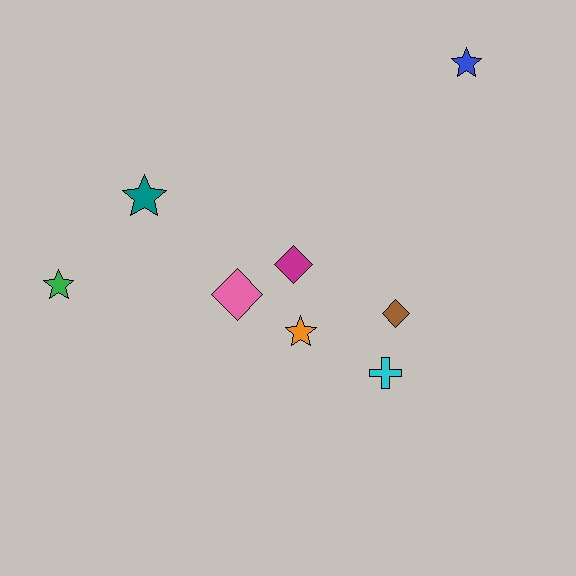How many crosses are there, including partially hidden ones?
There is 1 cross.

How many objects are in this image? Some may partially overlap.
There are 8 objects.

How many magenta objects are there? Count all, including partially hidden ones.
There is 1 magenta object.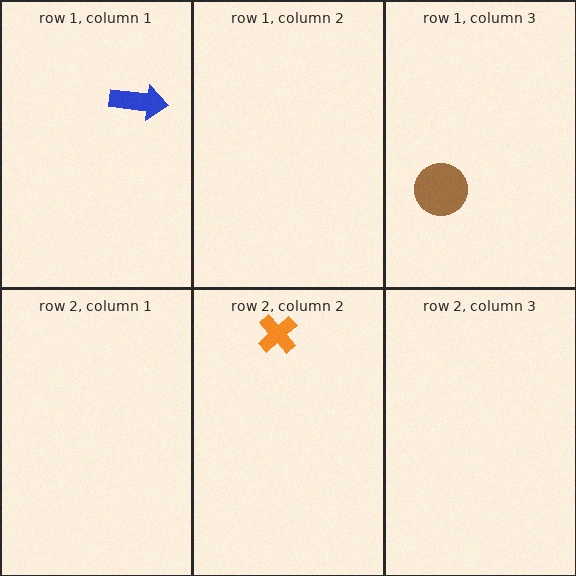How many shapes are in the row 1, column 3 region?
1.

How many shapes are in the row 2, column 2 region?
1.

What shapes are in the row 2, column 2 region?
The orange cross.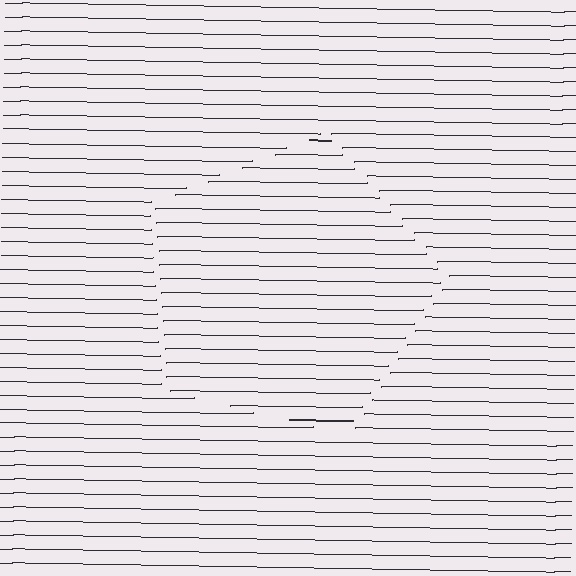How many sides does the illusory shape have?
5 sides — the line-ends trace a pentagon.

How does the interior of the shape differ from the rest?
The interior of the shape contains the same grating, shifted by half a period — the contour is defined by the phase discontinuity where line-ends from the inner and outer gratings abut.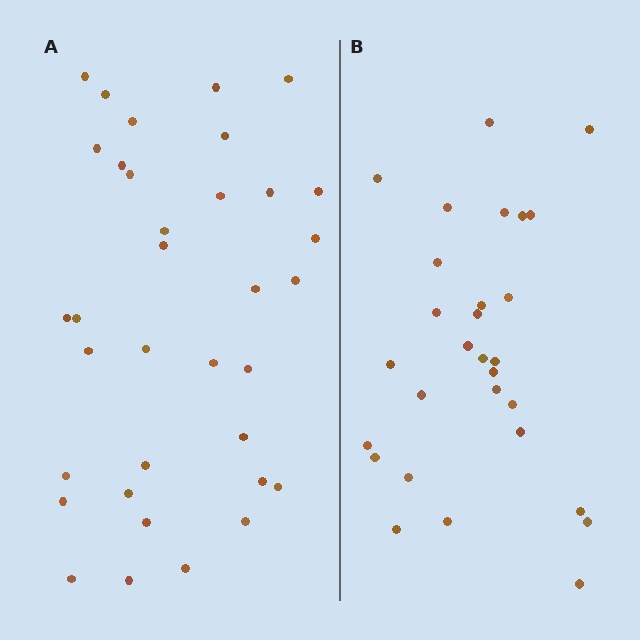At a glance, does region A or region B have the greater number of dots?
Region A (the left region) has more dots.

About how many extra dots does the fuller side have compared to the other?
Region A has about 6 more dots than region B.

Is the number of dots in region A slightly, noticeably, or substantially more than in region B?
Region A has only slightly more — the two regions are fairly close. The ratio is roughly 1.2 to 1.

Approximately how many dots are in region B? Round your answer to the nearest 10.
About 30 dots. (The exact count is 29, which rounds to 30.)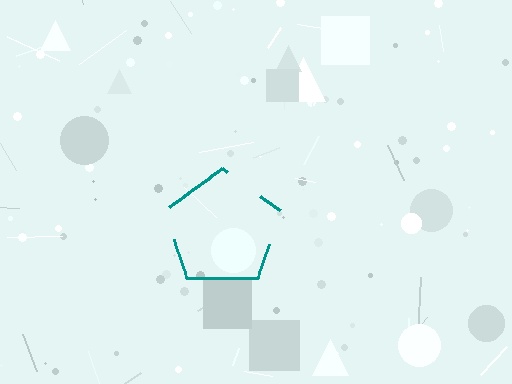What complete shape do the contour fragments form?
The contour fragments form a pentagon.